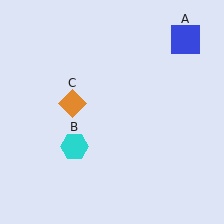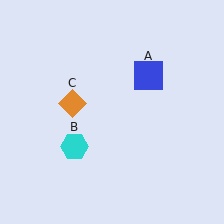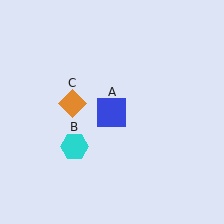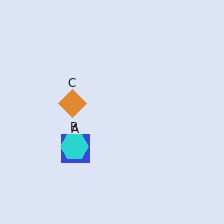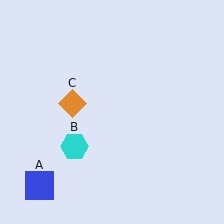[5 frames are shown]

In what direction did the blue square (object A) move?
The blue square (object A) moved down and to the left.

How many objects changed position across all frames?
1 object changed position: blue square (object A).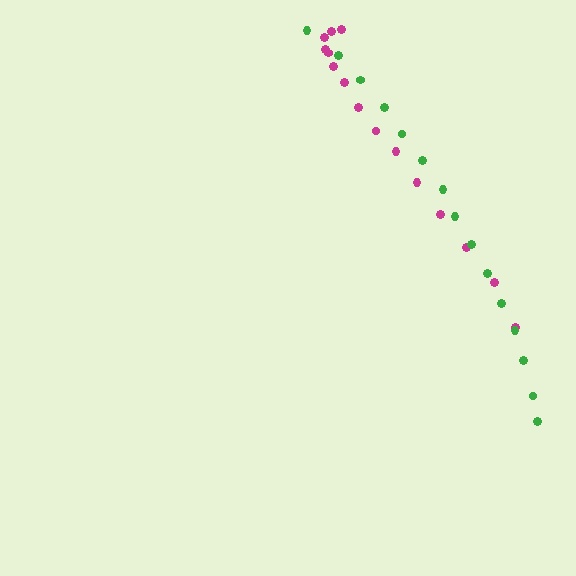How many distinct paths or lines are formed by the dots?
There are 2 distinct paths.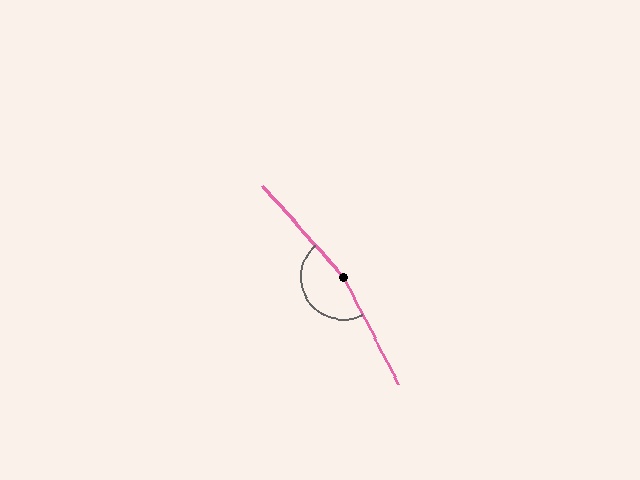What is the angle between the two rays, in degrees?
Approximately 165 degrees.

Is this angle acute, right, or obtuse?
It is obtuse.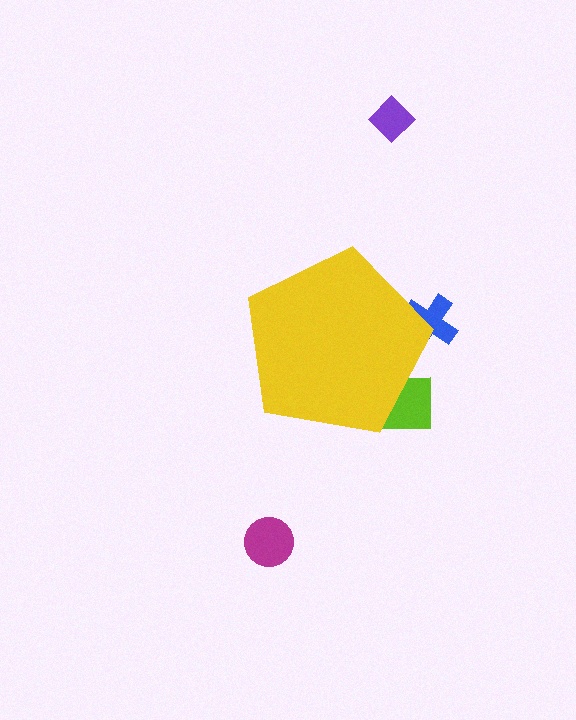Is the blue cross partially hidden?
Yes, the blue cross is partially hidden behind the yellow pentagon.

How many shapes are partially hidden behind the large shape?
2 shapes are partially hidden.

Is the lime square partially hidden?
Yes, the lime square is partially hidden behind the yellow pentagon.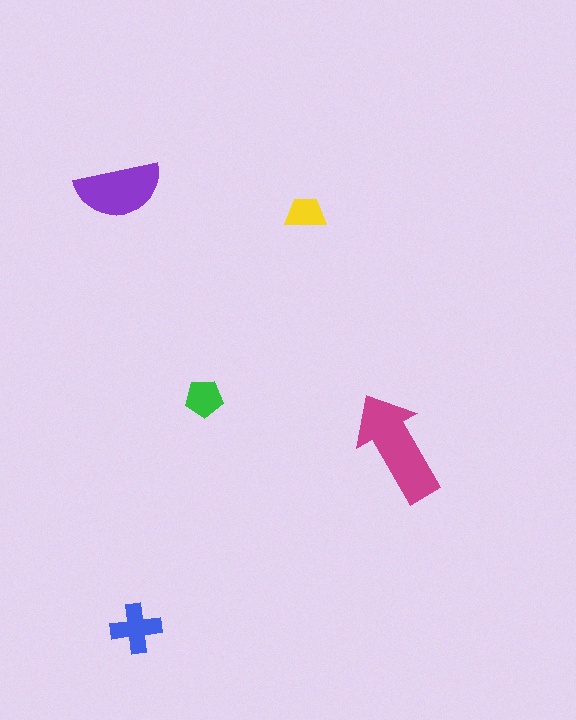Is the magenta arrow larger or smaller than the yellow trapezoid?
Larger.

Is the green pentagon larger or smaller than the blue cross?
Smaller.